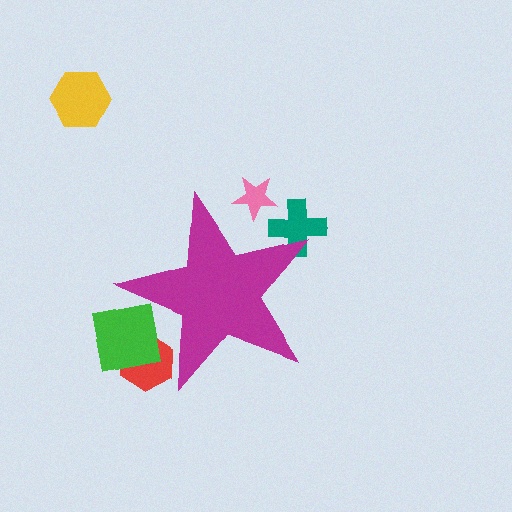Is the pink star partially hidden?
Yes, the pink star is partially hidden behind the magenta star.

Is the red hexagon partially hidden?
Yes, the red hexagon is partially hidden behind the magenta star.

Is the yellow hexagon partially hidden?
No, the yellow hexagon is fully visible.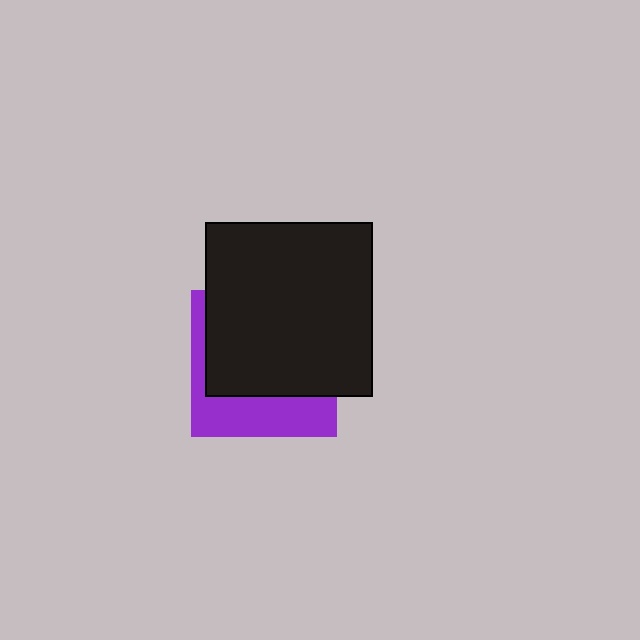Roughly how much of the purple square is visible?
A small part of it is visible (roughly 34%).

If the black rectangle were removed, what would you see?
You would see the complete purple square.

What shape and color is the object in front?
The object in front is a black rectangle.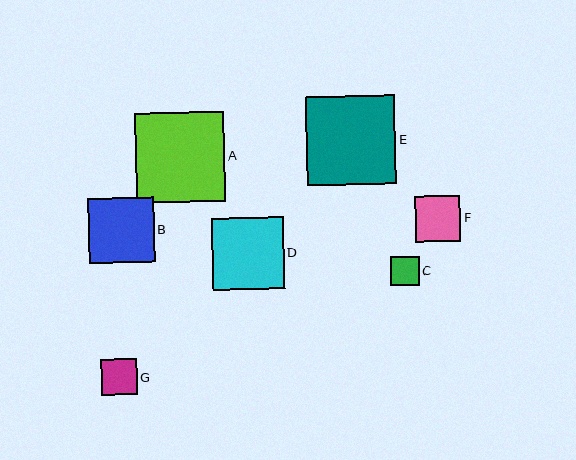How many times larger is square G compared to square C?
Square G is approximately 1.2 times the size of square C.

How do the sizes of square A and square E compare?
Square A and square E are approximately the same size.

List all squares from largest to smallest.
From largest to smallest: A, E, D, B, F, G, C.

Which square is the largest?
Square A is the largest with a size of approximately 90 pixels.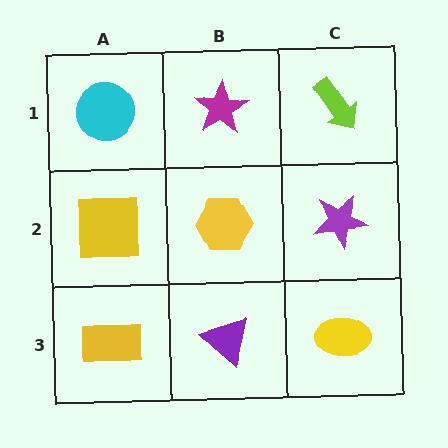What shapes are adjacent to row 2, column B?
A magenta star (row 1, column B), a purple triangle (row 3, column B), a yellow square (row 2, column A), a purple star (row 2, column C).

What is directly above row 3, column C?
A purple star.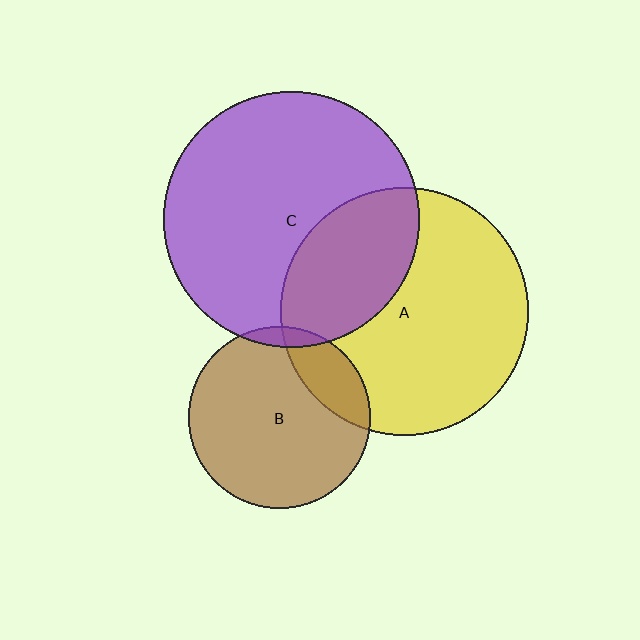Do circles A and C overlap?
Yes.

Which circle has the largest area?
Circle C (purple).